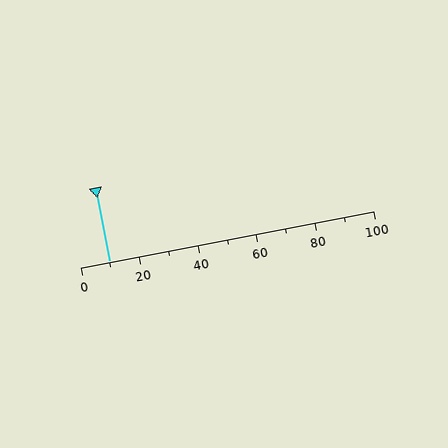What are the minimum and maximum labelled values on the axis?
The axis runs from 0 to 100.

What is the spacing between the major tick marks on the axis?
The major ticks are spaced 20 apart.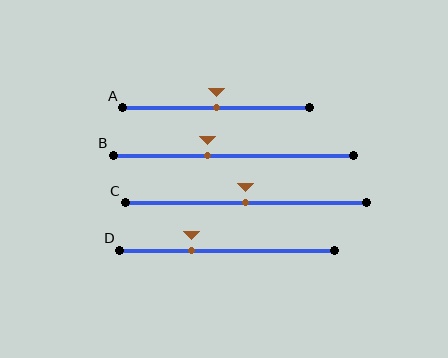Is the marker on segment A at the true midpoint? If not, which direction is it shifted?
Yes, the marker on segment A is at the true midpoint.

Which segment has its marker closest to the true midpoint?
Segment A has its marker closest to the true midpoint.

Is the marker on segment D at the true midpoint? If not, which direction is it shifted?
No, the marker on segment D is shifted to the left by about 17% of the segment length.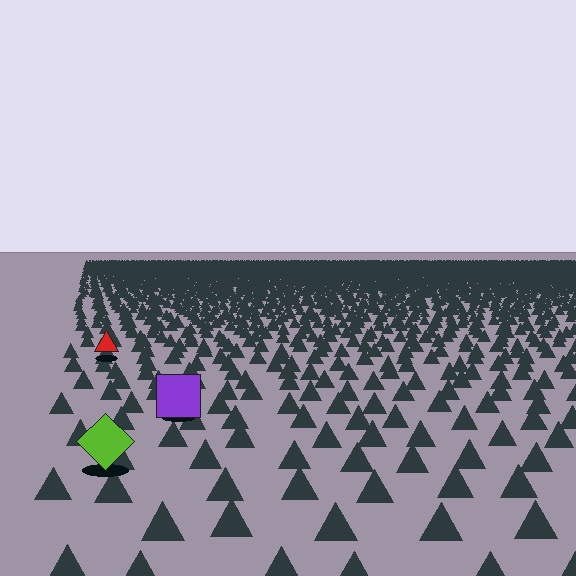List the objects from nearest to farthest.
From nearest to farthest: the lime diamond, the purple square, the red triangle.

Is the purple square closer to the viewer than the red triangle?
Yes. The purple square is closer — you can tell from the texture gradient: the ground texture is coarser near it.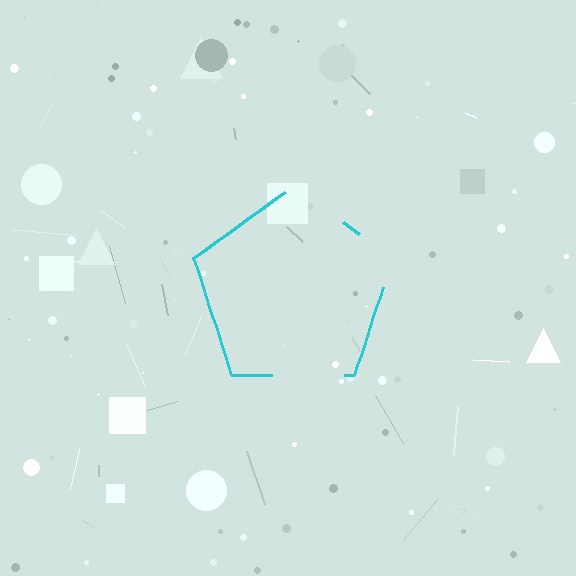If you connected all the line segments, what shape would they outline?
They would outline a pentagon.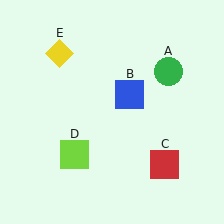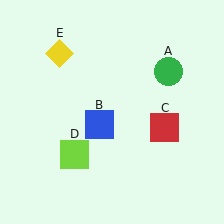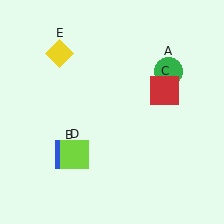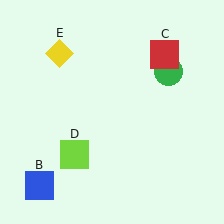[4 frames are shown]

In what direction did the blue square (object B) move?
The blue square (object B) moved down and to the left.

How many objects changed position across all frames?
2 objects changed position: blue square (object B), red square (object C).